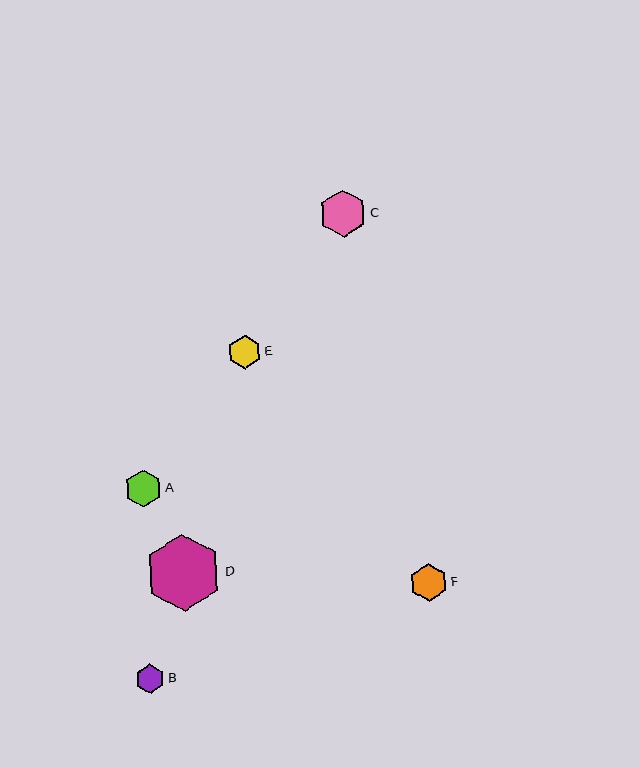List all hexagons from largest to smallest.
From largest to smallest: D, C, F, A, E, B.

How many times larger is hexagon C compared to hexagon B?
Hexagon C is approximately 1.6 times the size of hexagon B.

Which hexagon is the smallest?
Hexagon B is the smallest with a size of approximately 30 pixels.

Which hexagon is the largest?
Hexagon D is the largest with a size of approximately 77 pixels.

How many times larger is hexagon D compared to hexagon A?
Hexagon D is approximately 2.1 times the size of hexagon A.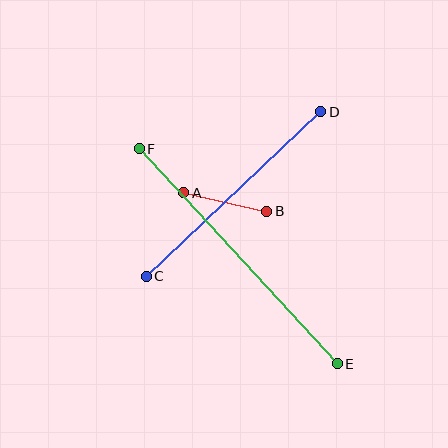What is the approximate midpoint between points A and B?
The midpoint is at approximately (225, 202) pixels.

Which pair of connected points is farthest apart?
Points E and F are farthest apart.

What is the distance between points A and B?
The distance is approximately 85 pixels.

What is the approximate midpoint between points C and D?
The midpoint is at approximately (234, 194) pixels.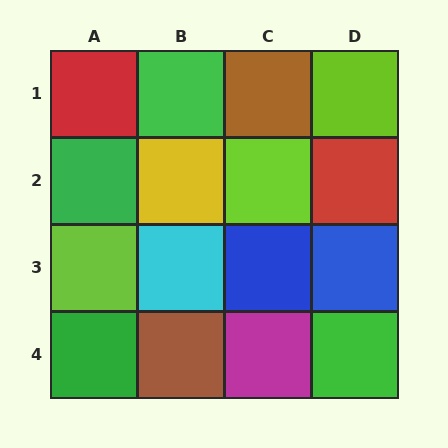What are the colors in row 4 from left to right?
Green, brown, magenta, green.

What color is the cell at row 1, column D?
Lime.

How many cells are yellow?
1 cell is yellow.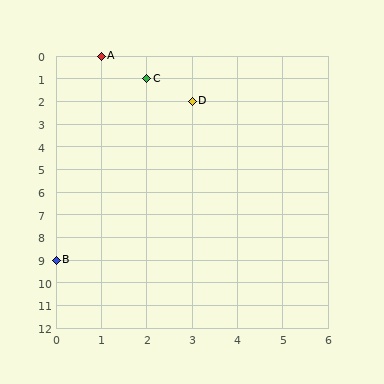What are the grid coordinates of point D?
Point D is at grid coordinates (3, 2).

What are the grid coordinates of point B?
Point B is at grid coordinates (0, 9).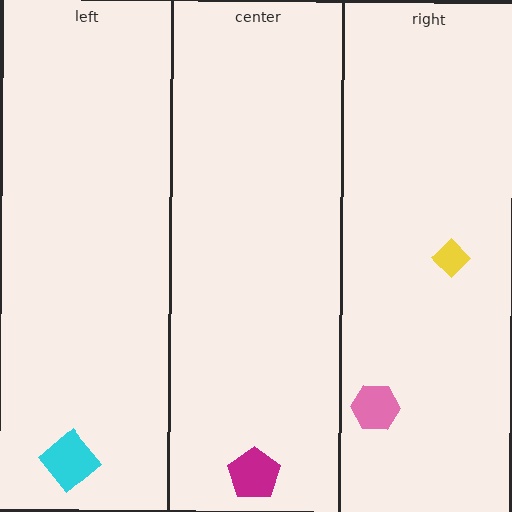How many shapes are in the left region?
1.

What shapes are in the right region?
The pink hexagon, the yellow diamond.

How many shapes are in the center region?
1.